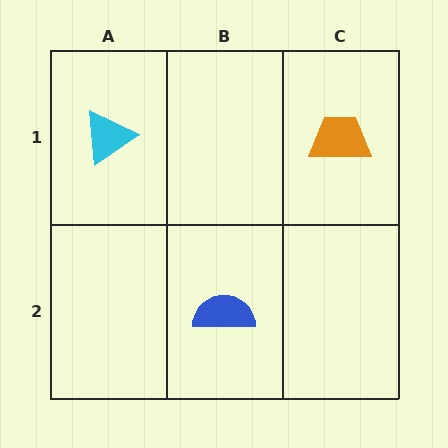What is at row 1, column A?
A cyan triangle.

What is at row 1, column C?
An orange trapezoid.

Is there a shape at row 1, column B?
No, that cell is empty.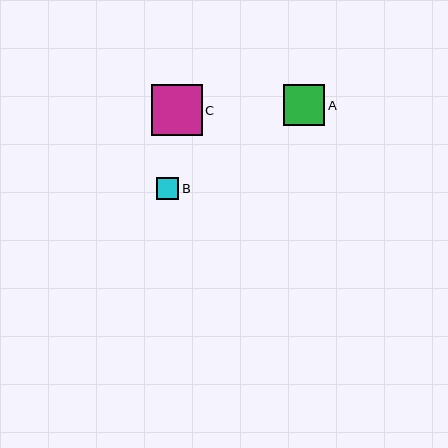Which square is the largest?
Square C is the largest with a size of approximately 51 pixels.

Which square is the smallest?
Square B is the smallest with a size of approximately 22 pixels.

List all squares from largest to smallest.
From largest to smallest: C, A, B.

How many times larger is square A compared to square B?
Square A is approximately 1.8 times the size of square B.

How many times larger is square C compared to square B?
Square C is approximately 2.3 times the size of square B.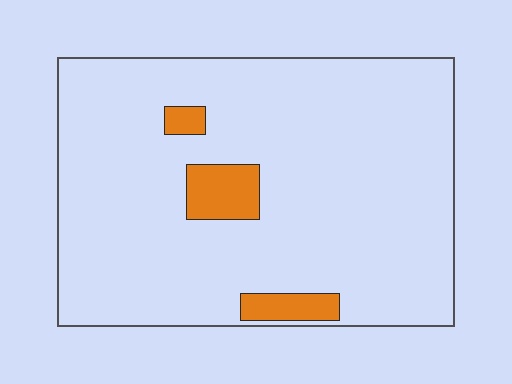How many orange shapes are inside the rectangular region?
3.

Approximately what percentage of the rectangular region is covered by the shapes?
Approximately 10%.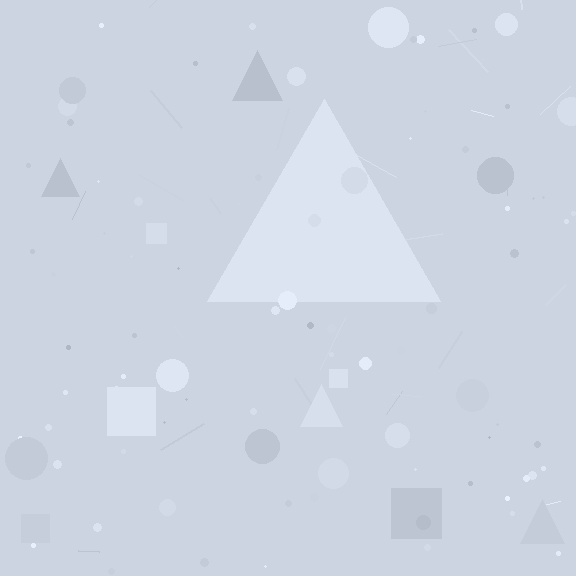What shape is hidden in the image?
A triangle is hidden in the image.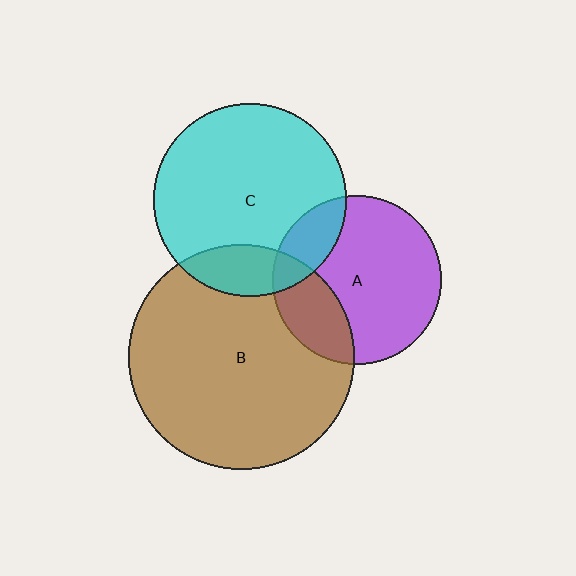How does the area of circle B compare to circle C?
Approximately 1.4 times.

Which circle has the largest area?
Circle B (brown).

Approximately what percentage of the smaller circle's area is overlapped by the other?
Approximately 20%.